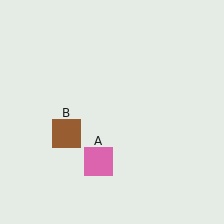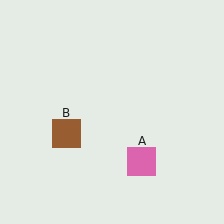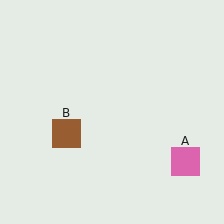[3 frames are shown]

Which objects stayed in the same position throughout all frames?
Brown square (object B) remained stationary.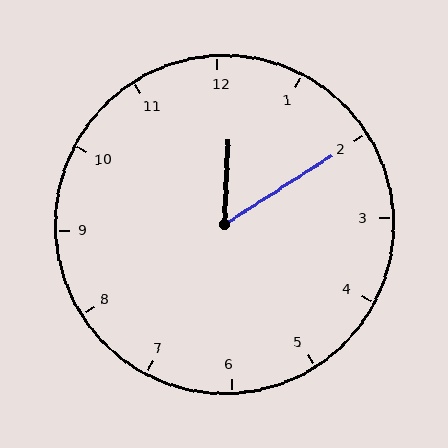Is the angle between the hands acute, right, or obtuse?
It is acute.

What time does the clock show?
12:10.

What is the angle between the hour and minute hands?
Approximately 55 degrees.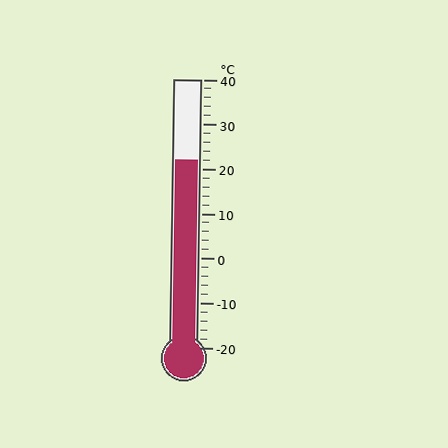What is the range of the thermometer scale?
The thermometer scale ranges from -20°C to 40°C.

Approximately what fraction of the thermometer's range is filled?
The thermometer is filled to approximately 70% of its range.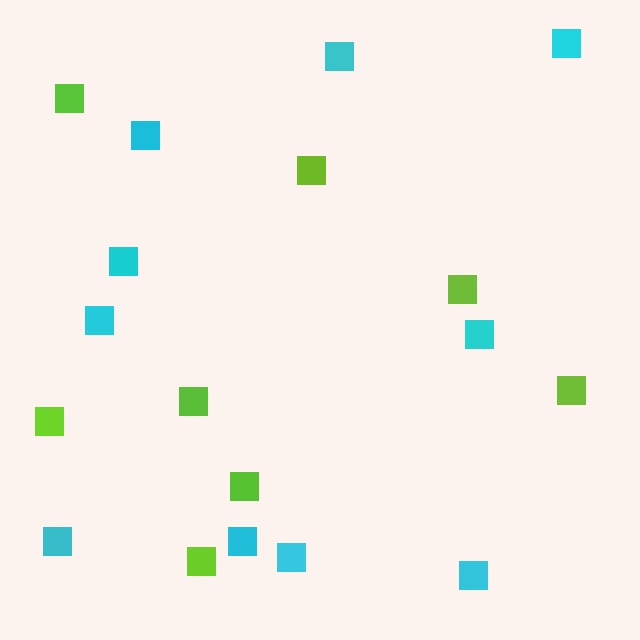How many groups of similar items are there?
There are 2 groups: one group of cyan squares (10) and one group of lime squares (8).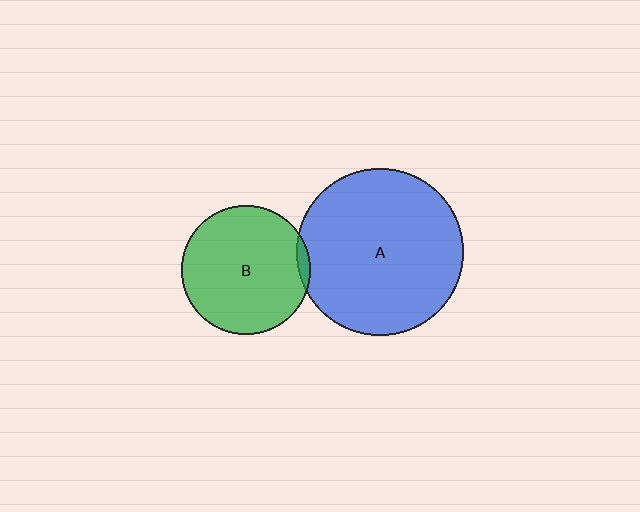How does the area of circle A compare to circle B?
Approximately 1.7 times.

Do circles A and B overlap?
Yes.